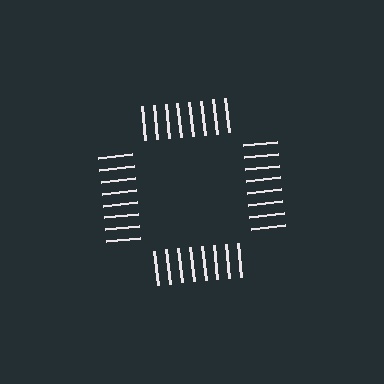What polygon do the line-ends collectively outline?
An illusory square — the line segments terminate on its edges but no continuous stroke is drawn.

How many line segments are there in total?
32 — 8 along each of the 4 edges.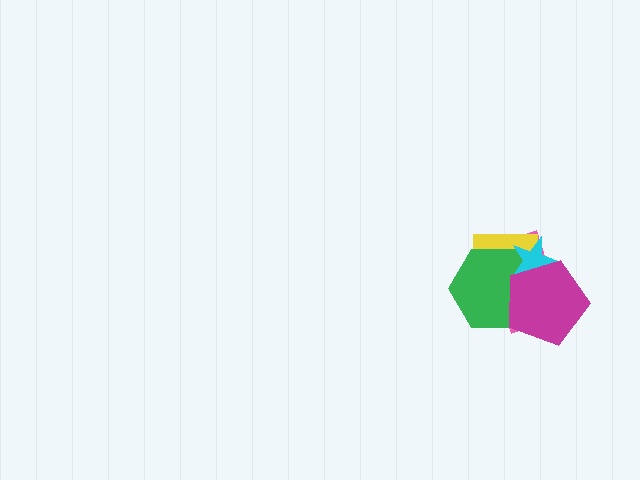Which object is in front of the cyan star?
The magenta pentagon is in front of the cyan star.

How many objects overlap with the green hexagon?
4 objects overlap with the green hexagon.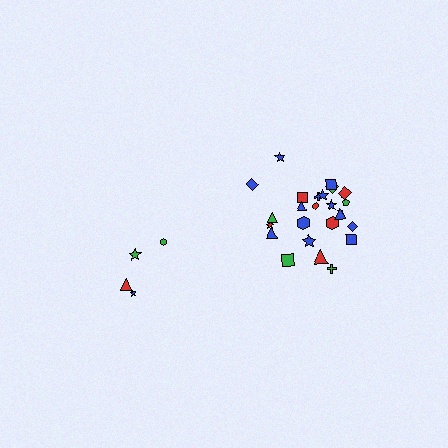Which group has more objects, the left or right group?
The right group.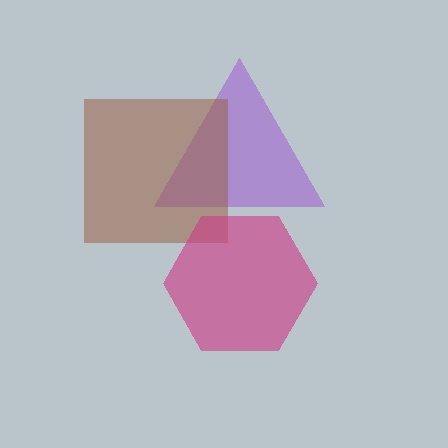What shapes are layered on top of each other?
The layered shapes are: a purple triangle, a brown square, a magenta hexagon.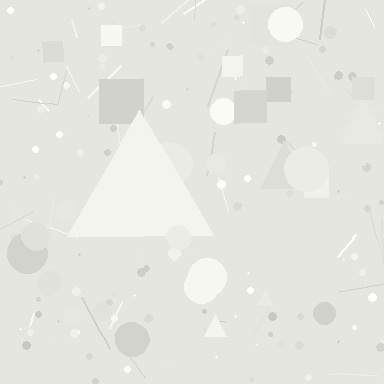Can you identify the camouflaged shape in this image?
The camouflaged shape is a triangle.